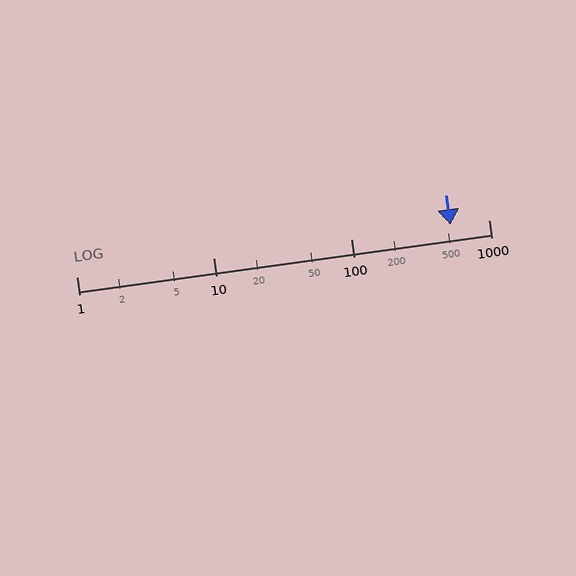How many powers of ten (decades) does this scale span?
The scale spans 3 decades, from 1 to 1000.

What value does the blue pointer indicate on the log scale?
The pointer indicates approximately 530.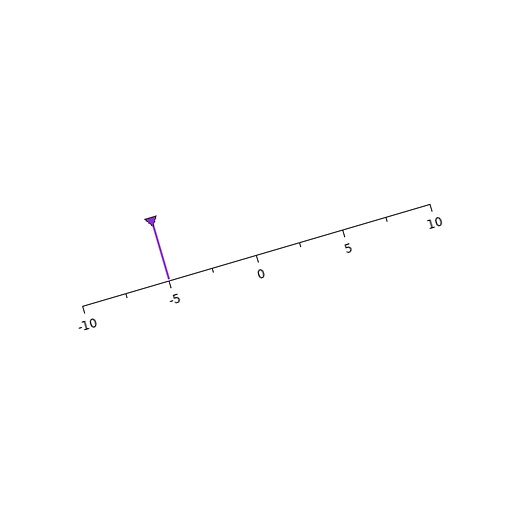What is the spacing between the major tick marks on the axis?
The major ticks are spaced 5 apart.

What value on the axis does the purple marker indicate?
The marker indicates approximately -5.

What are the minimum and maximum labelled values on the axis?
The axis runs from -10 to 10.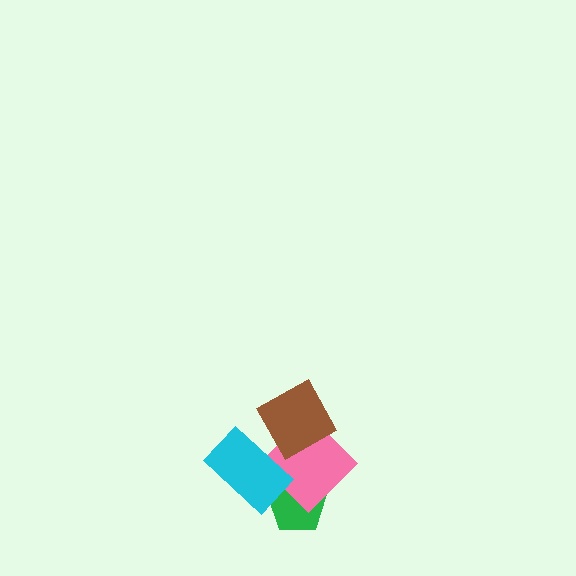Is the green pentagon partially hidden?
Yes, it is partially covered by another shape.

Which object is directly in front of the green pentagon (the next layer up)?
The pink diamond is directly in front of the green pentagon.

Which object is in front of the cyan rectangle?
The brown diamond is in front of the cyan rectangle.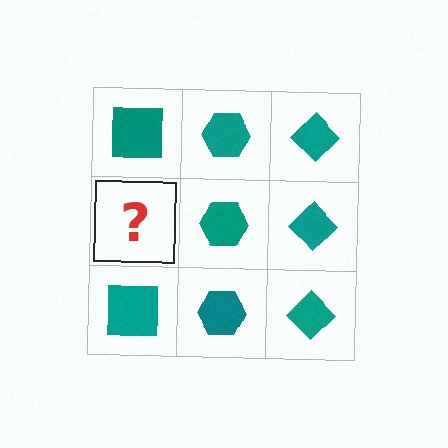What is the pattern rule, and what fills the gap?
The rule is that each column has a consistent shape. The gap should be filled with a teal square.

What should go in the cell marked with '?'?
The missing cell should contain a teal square.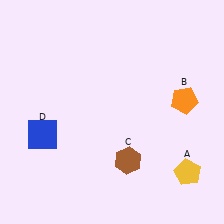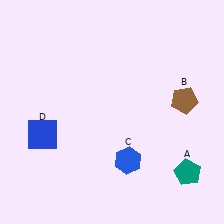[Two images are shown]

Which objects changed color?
A changed from yellow to teal. B changed from orange to brown. C changed from brown to blue.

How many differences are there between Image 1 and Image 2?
There are 3 differences between the two images.